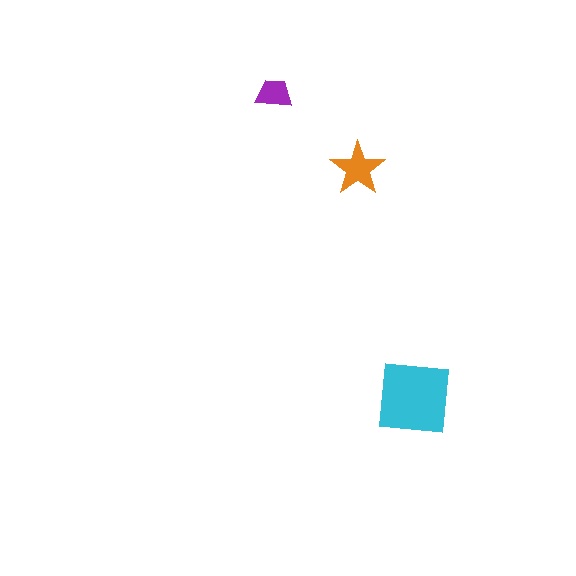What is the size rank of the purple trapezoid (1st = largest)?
3rd.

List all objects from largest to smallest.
The cyan square, the orange star, the purple trapezoid.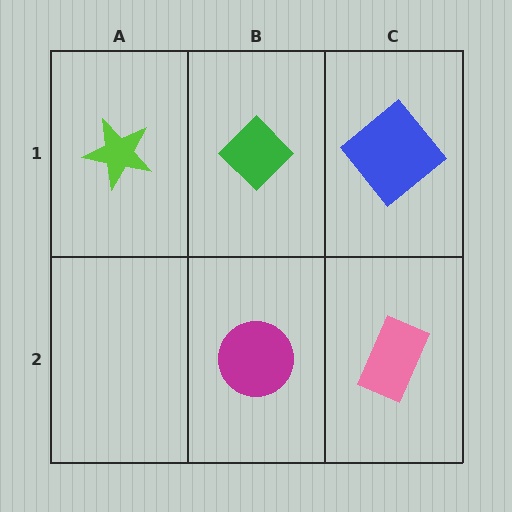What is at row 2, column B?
A magenta circle.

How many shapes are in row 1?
3 shapes.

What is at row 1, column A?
A lime star.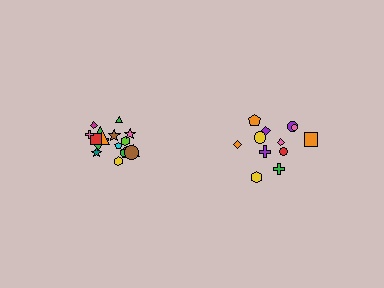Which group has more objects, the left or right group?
The left group.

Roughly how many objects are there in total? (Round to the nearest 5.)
Roughly 30 objects in total.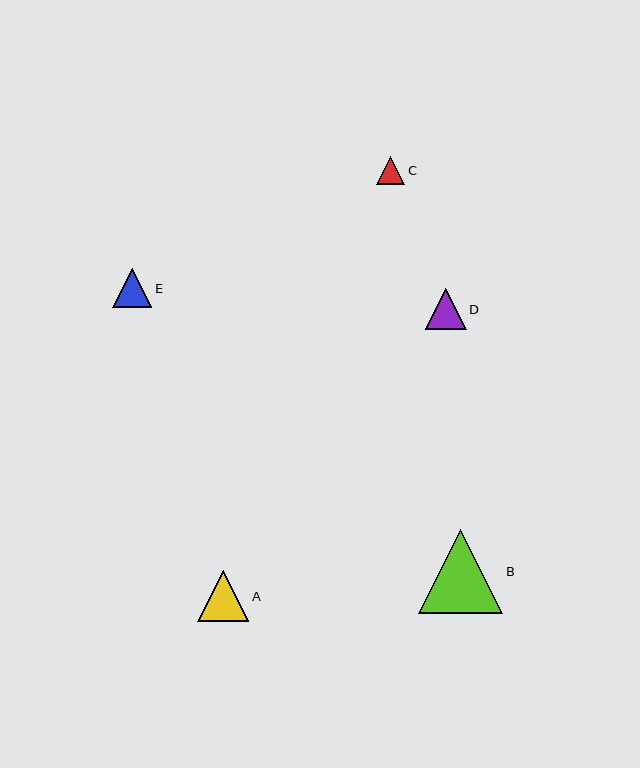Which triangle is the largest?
Triangle B is the largest with a size of approximately 84 pixels.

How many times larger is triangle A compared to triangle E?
Triangle A is approximately 1.3 times the size of triangle E.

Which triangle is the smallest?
Triangle C is the smallest with a size of approximately 28 pixels.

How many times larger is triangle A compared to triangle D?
Triangle A is approximately 1.2 times the size of triangle D.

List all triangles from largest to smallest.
From largest to smallest: B, A, D, E, C.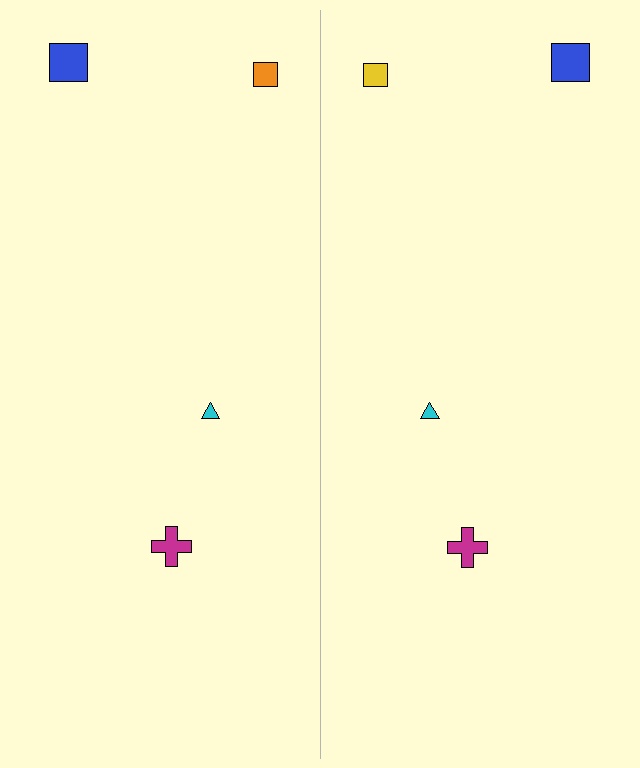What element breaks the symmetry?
The yellow square on the right side breaks the symmetry — its mirror counterpart is orange.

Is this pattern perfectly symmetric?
No, the pattern is not perfectly symmetric. The yellow square on the right side breaks the symmetry — its mirror counterpart is orange.